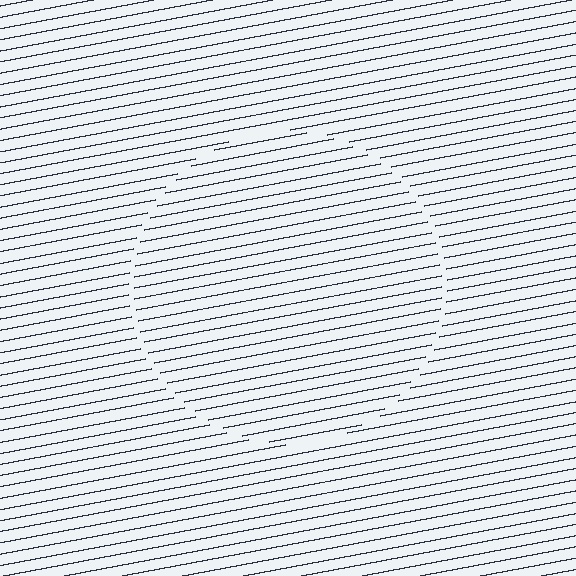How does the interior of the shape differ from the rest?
The interior of the shape contains the same grating, shifted by half a period — the contour is defined by the phase discontinuity where line-ends from the inner and outer gratings abut.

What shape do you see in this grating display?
An illusory circle. The interior of the shape contains the same grating, shifted by half a period — the contour is defined by the phase discontinuity where line-ends from the inner and outer gratings abut.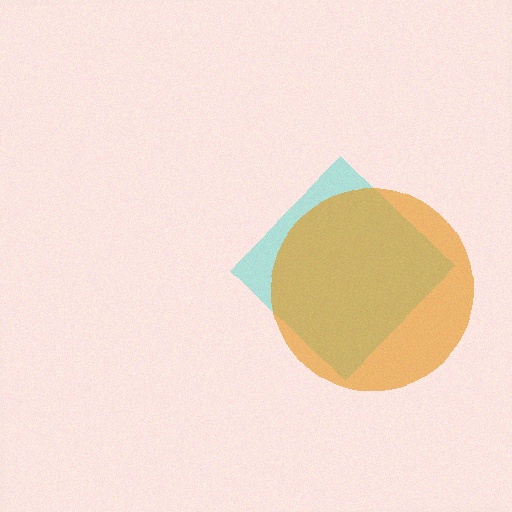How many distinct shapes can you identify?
There are 2 distinct shapes: a cyan diamond, an orange circle.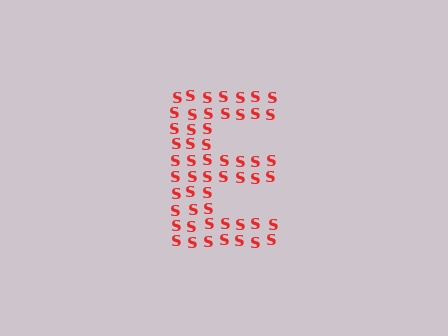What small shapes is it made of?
It is made of small letter S's.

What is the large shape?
The large shape is the letter E.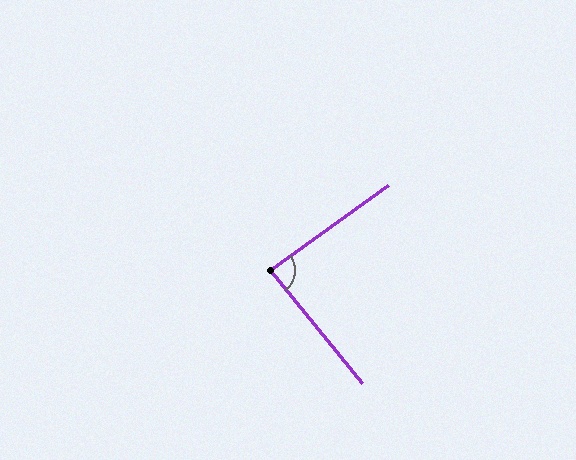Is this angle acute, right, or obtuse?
It is approximately a right angle.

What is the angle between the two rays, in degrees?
Approximately 86 degrees.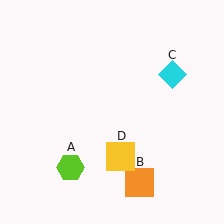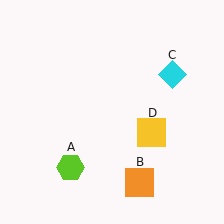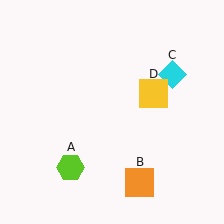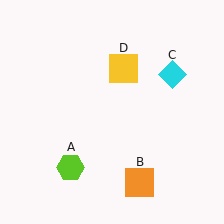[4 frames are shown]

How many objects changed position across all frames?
1 object changed position: yellow square (object D).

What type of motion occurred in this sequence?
The yellow square (object D) rotated counterclockwise around the center of the scene.